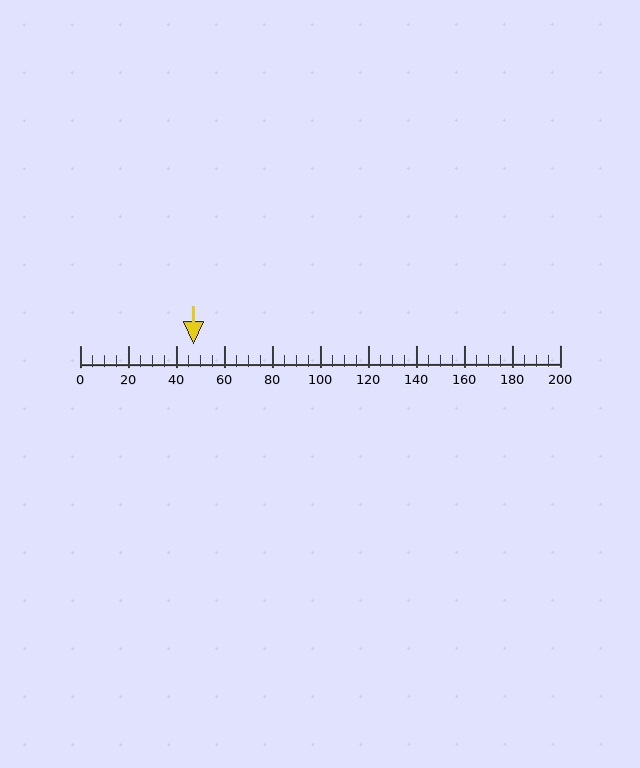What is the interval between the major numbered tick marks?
The major tick marks are spaced 20 units apart.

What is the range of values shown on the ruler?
The ruler shows values from 0 to 200.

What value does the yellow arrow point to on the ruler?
The yellow arrow points to approximately 47.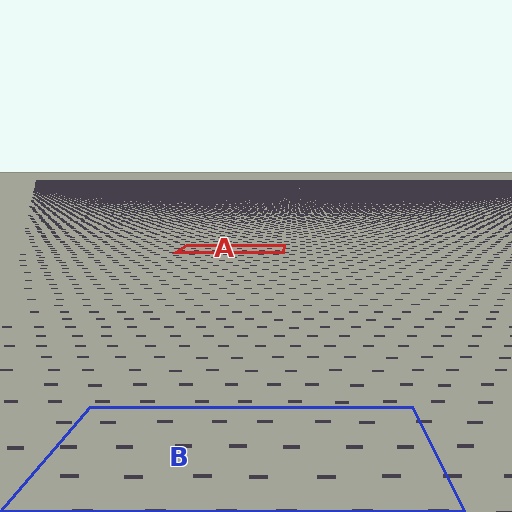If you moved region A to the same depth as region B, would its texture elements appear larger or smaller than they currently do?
They would appear larger. At a closer depth, the same texture elements are projected at a bigger on-screen size.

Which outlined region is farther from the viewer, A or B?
Region A is farther from the viewer — the texture elements inside it appear smaller and more densely packed.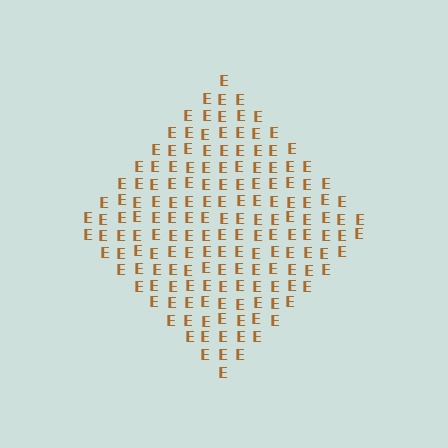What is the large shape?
The large shape is a diamond.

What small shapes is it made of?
It is made of small letter E's.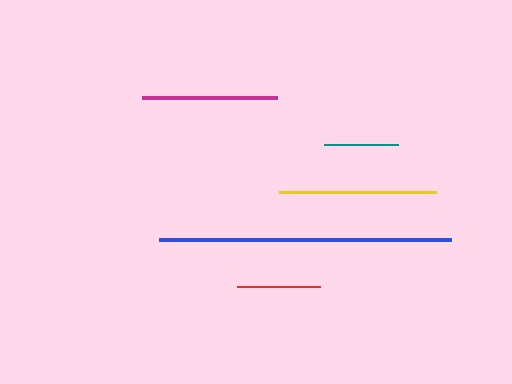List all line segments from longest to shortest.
From longest to shortest: blue, yellow, magenta, red, teal.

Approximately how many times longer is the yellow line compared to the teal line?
The yellow line is approximately 2.1 times the length of the teal line.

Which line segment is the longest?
The blue line is the longest at approximately 292 pixels.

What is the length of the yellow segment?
The yellow segment is approximately 157 pixels long.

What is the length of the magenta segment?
The magenta segment is approximately 135 pixels long.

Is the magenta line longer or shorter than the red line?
The magenta line is longer than the red line.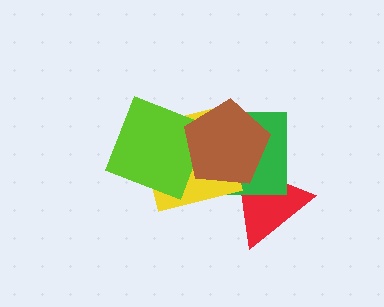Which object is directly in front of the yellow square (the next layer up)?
The lime square is directly in front of the yellow square.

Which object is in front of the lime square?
The brown pentagon is in front of the lime square.